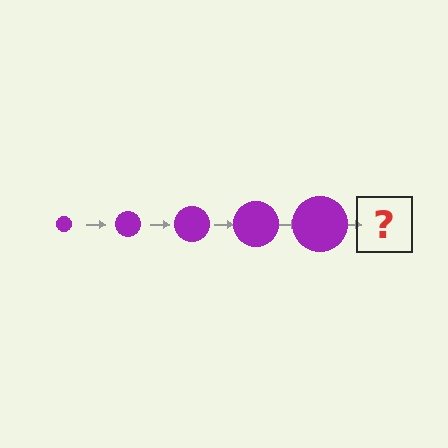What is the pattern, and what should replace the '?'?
The pattern is that the circle gets progressively larger each step. The '?' should be a purple circle, larger than the previous one.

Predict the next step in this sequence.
The next step is a purple circle, larger than the previous one.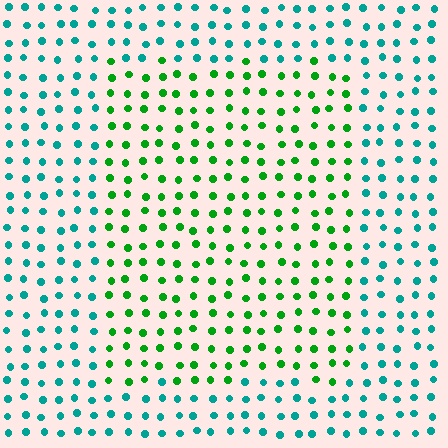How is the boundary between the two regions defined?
The boundary is defined purely by a slight shift in hue (about 49 degrees). Spacing, size, and orientation are identical on both sides.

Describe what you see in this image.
The image is filled with small teal elements in a uniform arrangement. A rectangle-shaped region is visible where the elements are tinted to a slightly different hue, forming a subtle color boundary.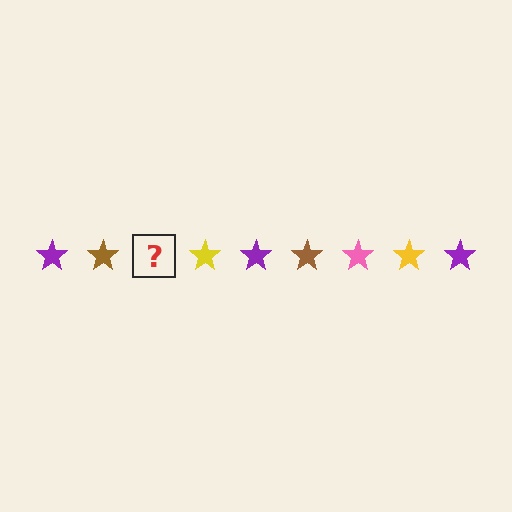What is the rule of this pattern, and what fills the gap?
The rule is that the pattern cycles through purple, brown, pink, yellow stars. The gap should be filled with a pink star.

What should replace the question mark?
The question mark should be replaced with a pink star.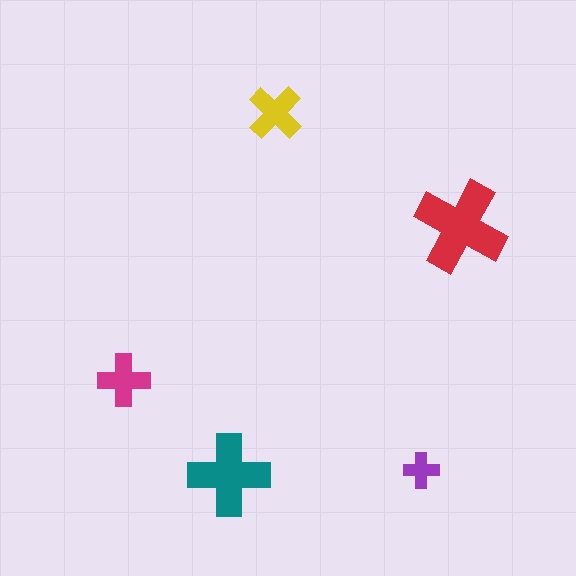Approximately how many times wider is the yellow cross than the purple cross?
About 1.5 times wider.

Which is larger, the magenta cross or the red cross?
The red one.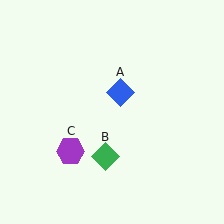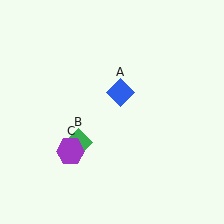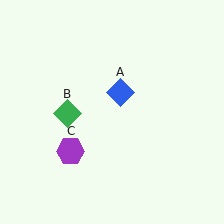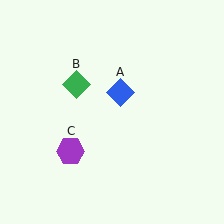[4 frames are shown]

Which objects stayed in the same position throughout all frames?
Blue diamond (object A) and purple hexagon (object C) remained stationary.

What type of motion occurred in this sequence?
The green diamond (object B) rotated clockwise around the center of the scene.